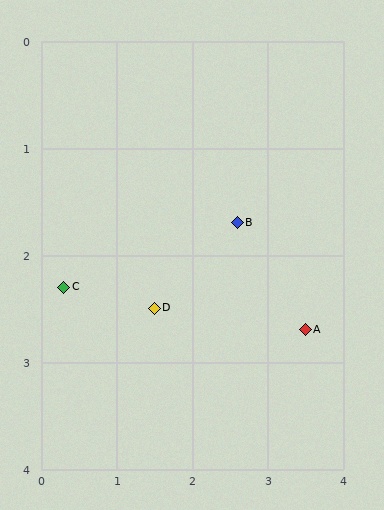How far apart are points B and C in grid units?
Points B and C are about 2.4 grid units apart.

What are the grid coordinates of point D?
Point D is at approximately (1.5, 2.5).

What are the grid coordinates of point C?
Point C is at approximately (0.3, 2.3).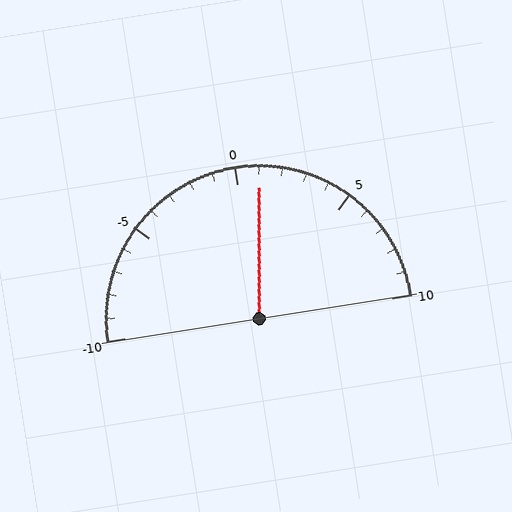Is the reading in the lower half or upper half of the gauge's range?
The reading is in the upper half of the range (-10 to 10).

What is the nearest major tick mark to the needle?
The nearest major tick mark is 0.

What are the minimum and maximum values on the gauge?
The gauge ranges from -10 to 10.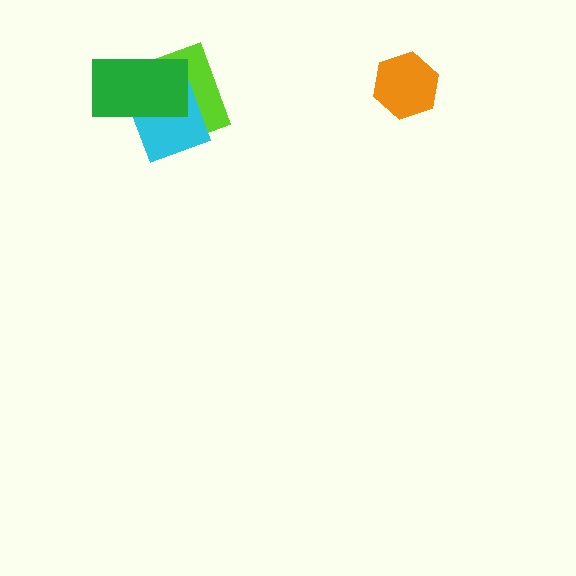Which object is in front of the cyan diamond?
The green rectangle is in front of the cyan diamond.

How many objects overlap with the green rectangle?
2 objects overlap with the green rectangle.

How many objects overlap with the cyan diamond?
2 objects overlap with the cyan diamond.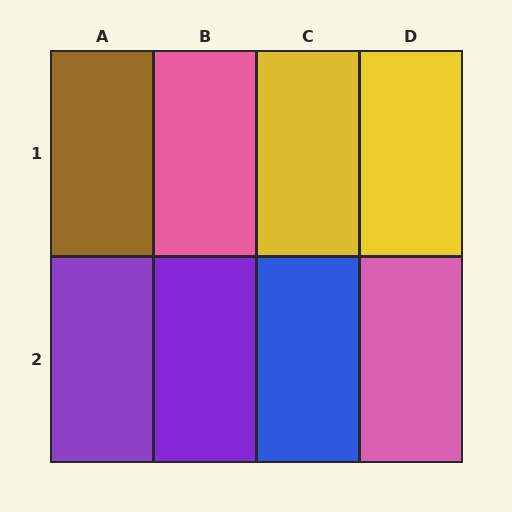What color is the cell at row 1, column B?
Pink.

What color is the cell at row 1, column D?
Yellow.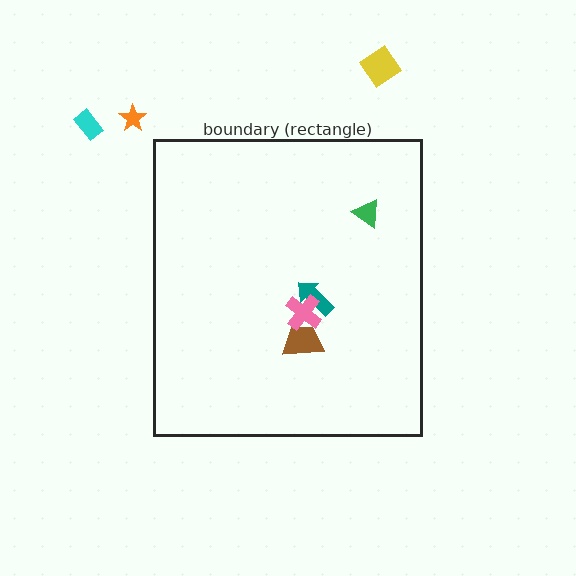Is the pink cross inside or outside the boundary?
Inside.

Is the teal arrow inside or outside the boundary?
Inside.